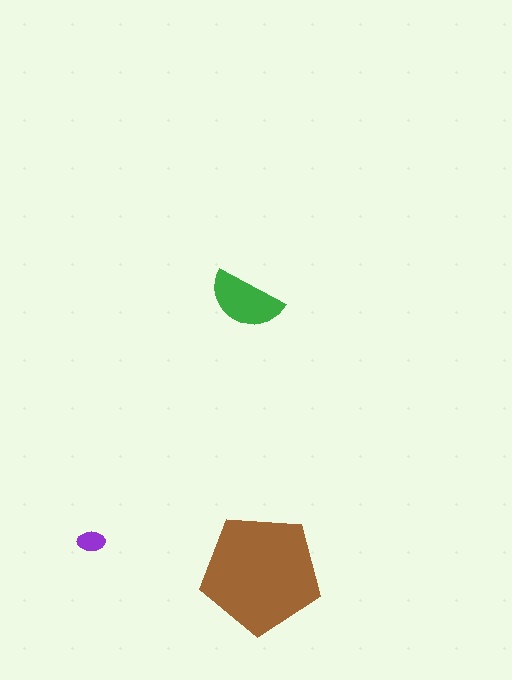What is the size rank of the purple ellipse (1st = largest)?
3rd.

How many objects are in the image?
There are 3 objects in the image.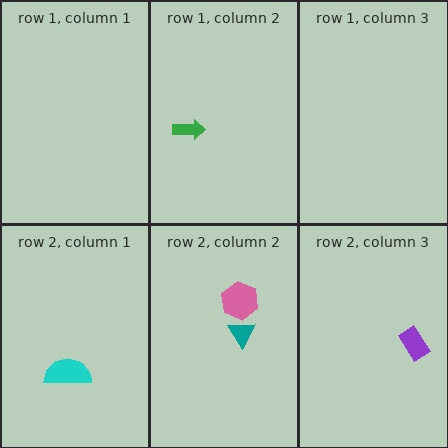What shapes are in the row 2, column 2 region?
The pink hexagon, the teal triangle.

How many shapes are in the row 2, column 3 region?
1.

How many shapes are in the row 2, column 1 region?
1.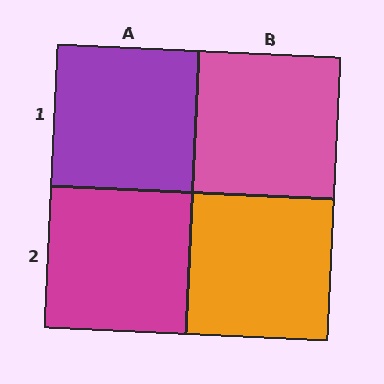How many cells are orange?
1 cell is orange.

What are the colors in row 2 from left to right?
Magenta, orange.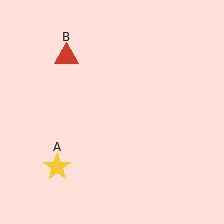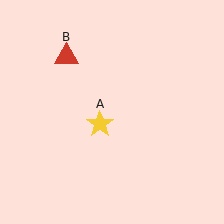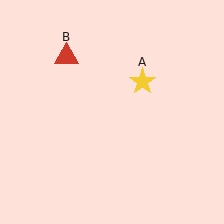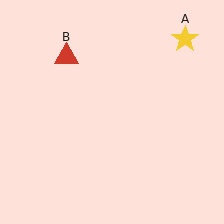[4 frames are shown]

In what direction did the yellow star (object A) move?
The yellow star (object A) moved up and to the right.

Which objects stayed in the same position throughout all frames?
Red triangle (object B) remained stationary.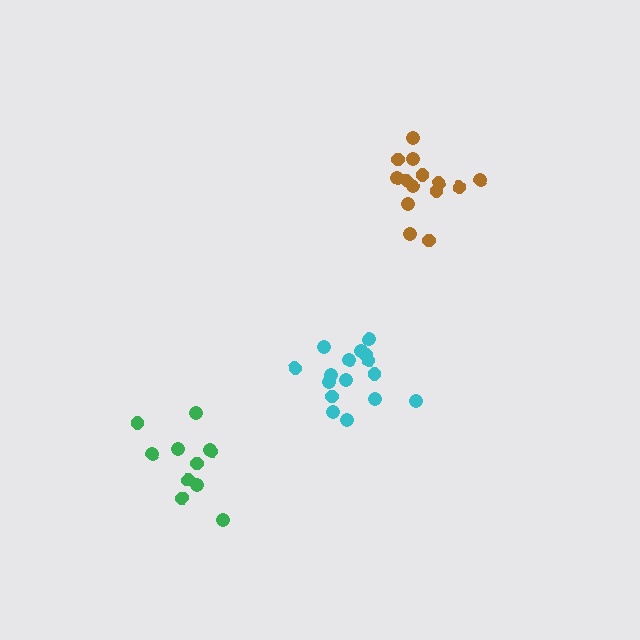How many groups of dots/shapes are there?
There are 3 groups.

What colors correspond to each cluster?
The clusters are colored: cyan, brown, green.